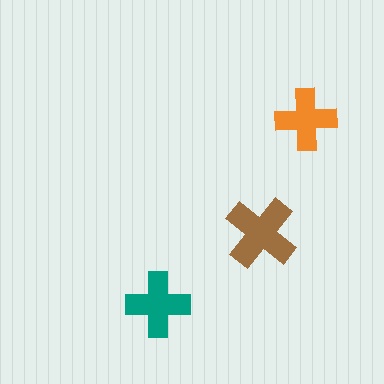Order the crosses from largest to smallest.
the brown one, the teal one, the orange one.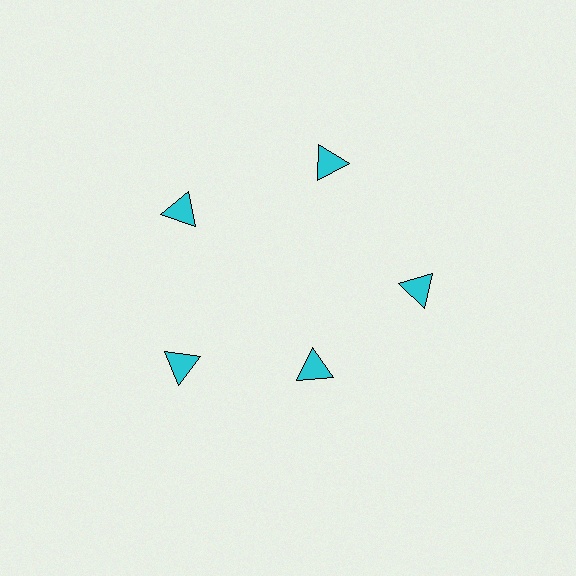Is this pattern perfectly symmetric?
No. The 5 cyan triangles are arranged in a ring, but one element near the 5 o'clock position is pulled inward toward the center, breaking the 5-fold rotational symmetry.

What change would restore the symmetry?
The symmetry would be restored by moving it outward, back onto the ring so that all 5 triangles sit at equal angles and equal distance from the center.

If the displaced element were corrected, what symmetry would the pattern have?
It would have 5-fold rotational symmetry — the pattern would map onto itself every 72 degrees.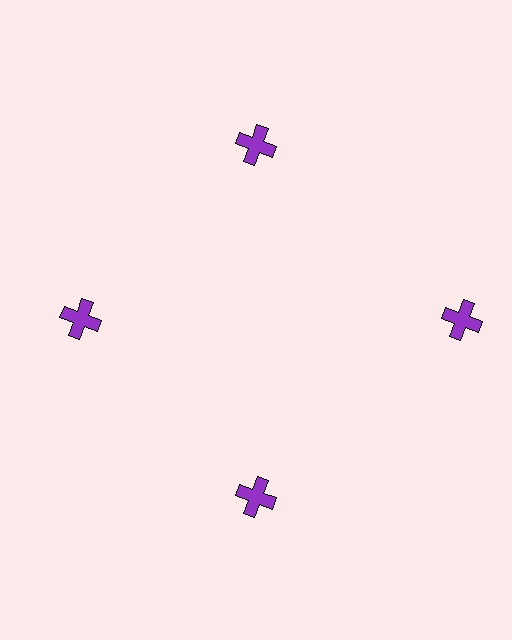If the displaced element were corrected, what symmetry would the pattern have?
It would have 4-fold rotational symmetry — the pattern would map onto itself every 90 degrees.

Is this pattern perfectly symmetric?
No. The 4 purple crosses are arranged in a ring, but one element near the 3 o'clock position is pushed outward from the center, breaking the 4-fold rotational symmetry.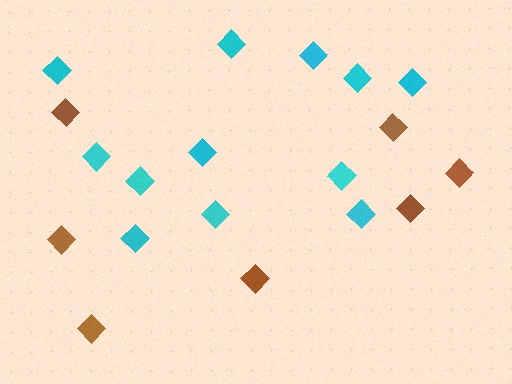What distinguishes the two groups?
There are 2 groups: one group of brown diamonds (7) and one group of cyan diamonds (12).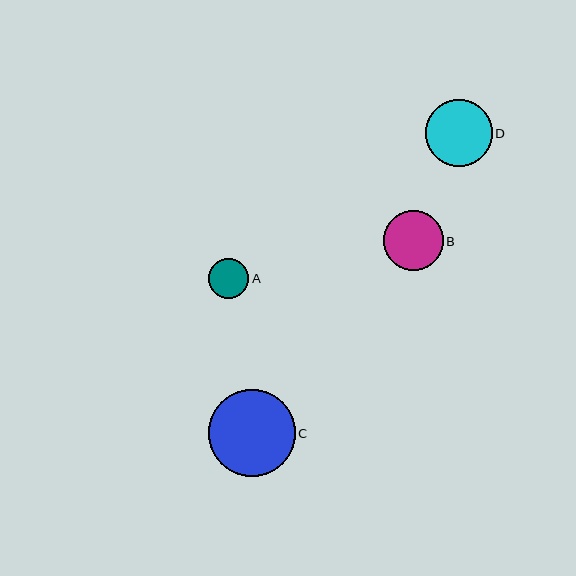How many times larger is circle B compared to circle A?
Circle B is approximately 1.5 times the size of circle A.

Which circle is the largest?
Circle C is the largest with a size of approximately 87 pixels.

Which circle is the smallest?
Circle A is the smallest with a size of approximately 40 pixels.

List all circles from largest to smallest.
From largest to smallest: C, D, B, A.